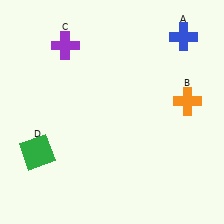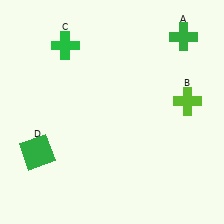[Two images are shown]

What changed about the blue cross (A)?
In Image 1, A is blue. In Image 2, it changed to green.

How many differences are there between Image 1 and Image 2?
There are 3 differences between the two images.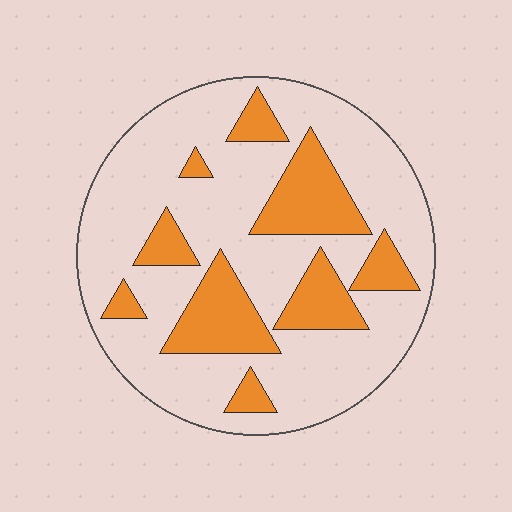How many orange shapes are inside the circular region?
9.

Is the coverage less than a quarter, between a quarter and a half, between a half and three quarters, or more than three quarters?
Between a quarter and a half.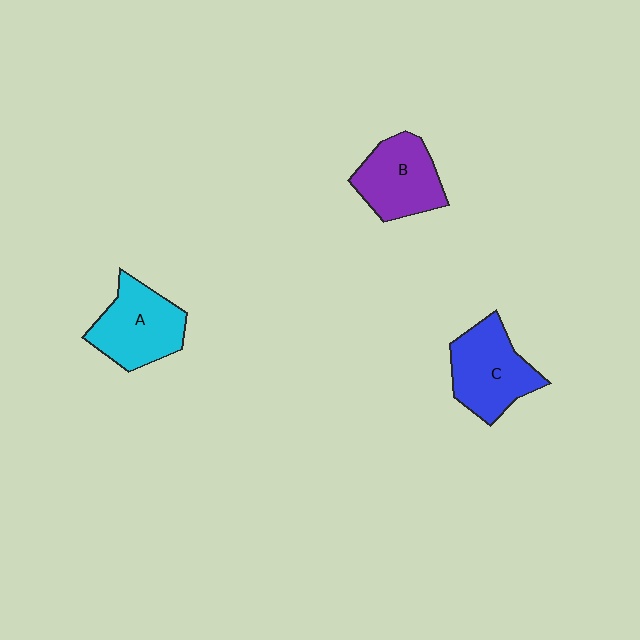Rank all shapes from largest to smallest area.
From largest to smallest: C (blue), A (cyan), B (purple).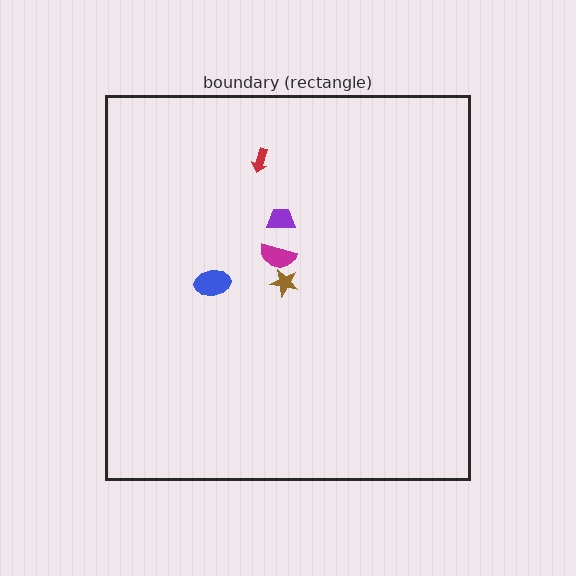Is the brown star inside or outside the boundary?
Inside.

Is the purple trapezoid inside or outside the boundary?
Inside.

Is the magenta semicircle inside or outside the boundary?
Inside.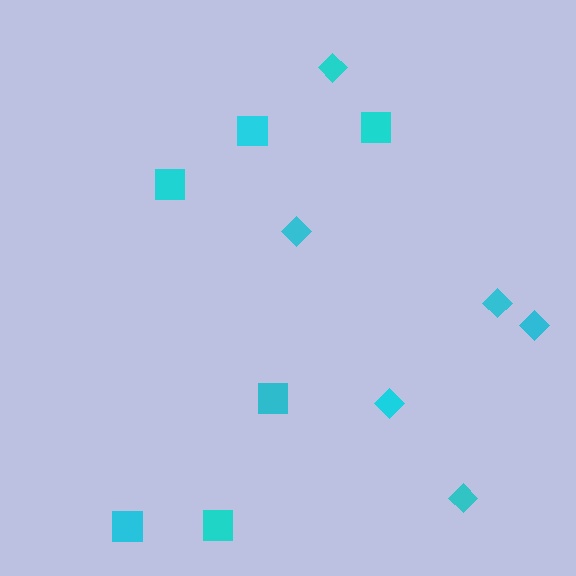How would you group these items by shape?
There are 2 groups: one group of squares (6) and one group of diamonds (6).